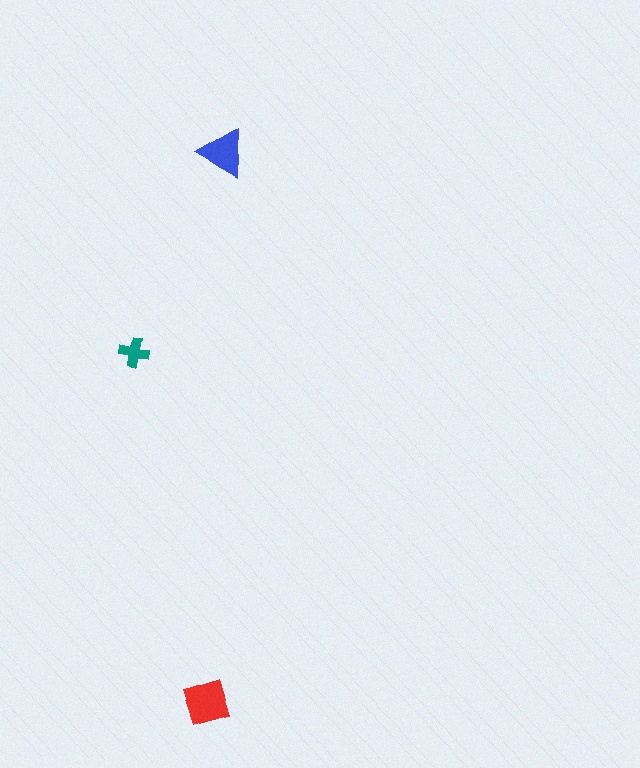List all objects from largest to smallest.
The red square, the blue triangle, the teal cross.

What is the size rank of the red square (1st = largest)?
1st.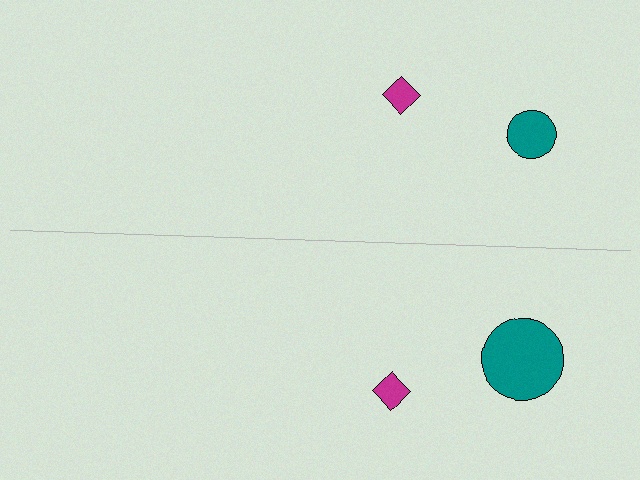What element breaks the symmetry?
The teal circle on the bottom side has a different size than its mirror counterpart.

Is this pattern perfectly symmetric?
No, the pattern is not perfectly symmetric. The teal circle on the bottom side has a different size than its mirror counterpart.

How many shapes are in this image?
There are 4 shapes in this image.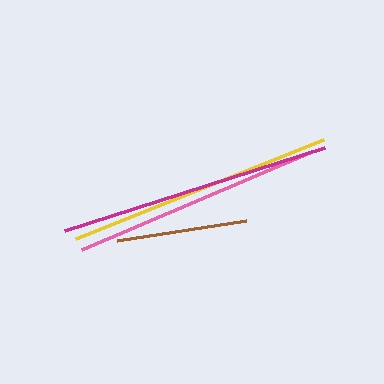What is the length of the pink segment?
The pink segment is approximately 251 pixels long.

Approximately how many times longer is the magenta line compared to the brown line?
The magenta line is approximately 2.1 times the length of the brown line.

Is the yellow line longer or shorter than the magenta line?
The magenta line is longer than the yellow line.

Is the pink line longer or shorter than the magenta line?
The magenta line is longer than the pink line.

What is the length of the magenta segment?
The magenta segment is approximately 274 pixels long.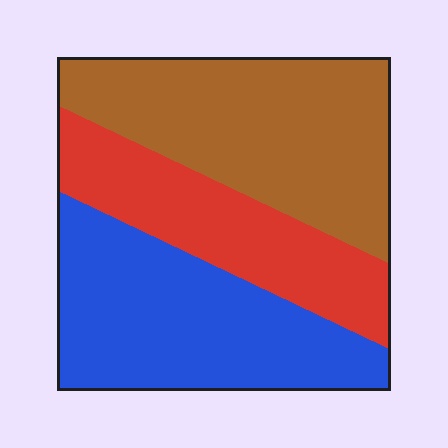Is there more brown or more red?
Brown.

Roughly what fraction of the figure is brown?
Brown covers about 40% of the figure.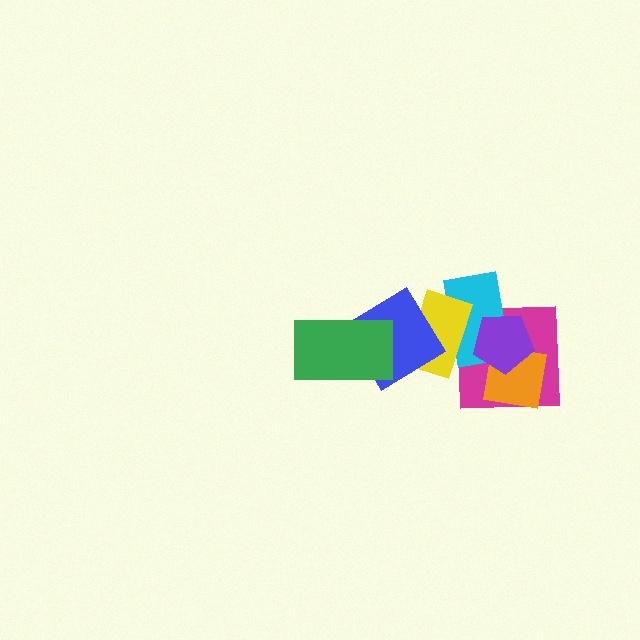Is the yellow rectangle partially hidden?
Yes, it is partially covered by another shape.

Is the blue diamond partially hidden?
Yes, it is partially covered by another shape.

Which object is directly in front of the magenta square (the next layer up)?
The orange square is directly in front of the magenta square.